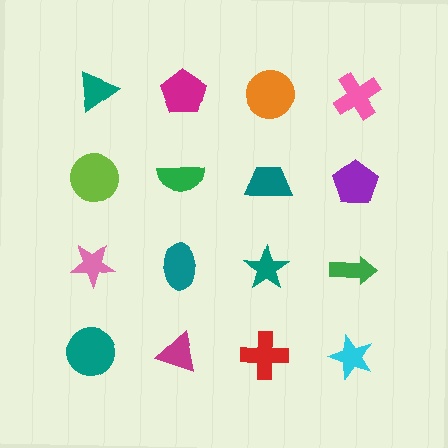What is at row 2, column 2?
A green semicircle.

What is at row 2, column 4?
A purple pentagon.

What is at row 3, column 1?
A pink star.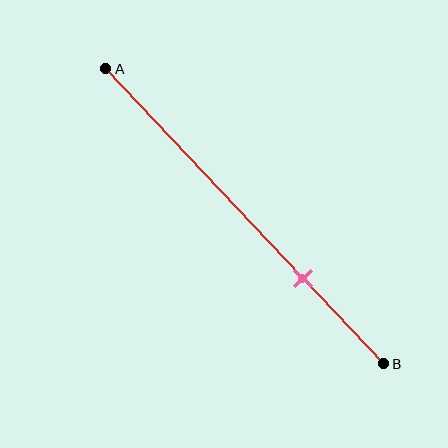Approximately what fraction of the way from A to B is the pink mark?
The pink mark is approximately 70% of the way from A to B.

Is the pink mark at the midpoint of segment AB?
No, the mark is at about 70% from A, not at the 50% midpoint.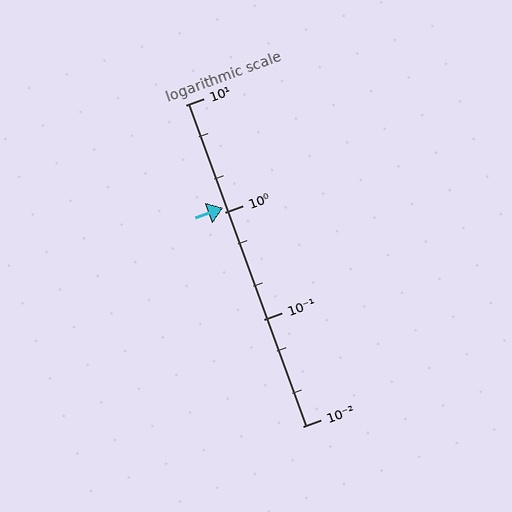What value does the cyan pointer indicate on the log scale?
The pointer indicates approximately 1.1.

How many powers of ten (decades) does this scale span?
The scale spans 3 decades, from 0.01 to 10.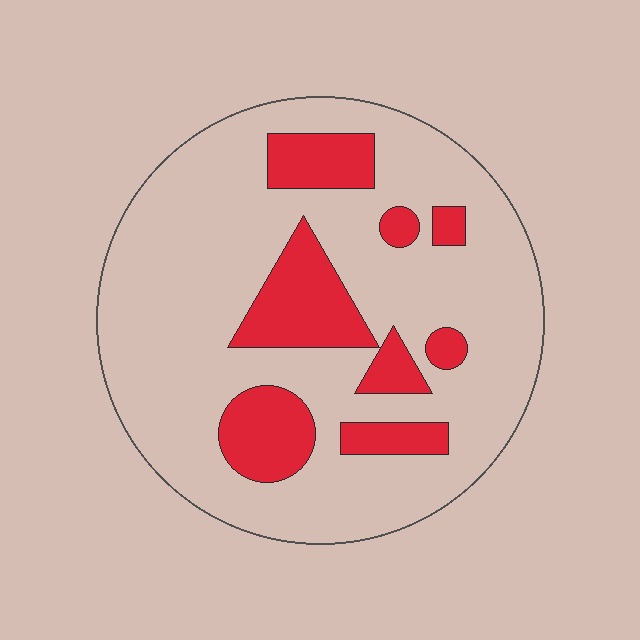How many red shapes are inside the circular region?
8.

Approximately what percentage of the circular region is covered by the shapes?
Approximately 20%.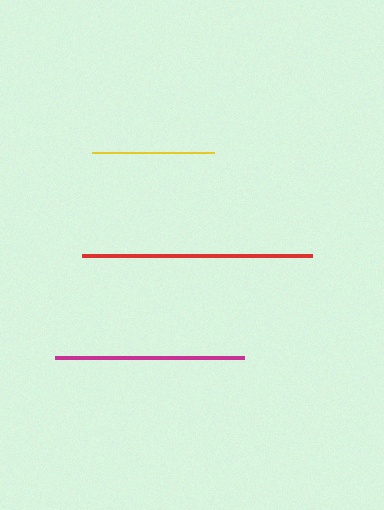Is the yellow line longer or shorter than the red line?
The red line is longer than the yellow line.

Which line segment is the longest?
The red line is the longest at approximately 230 pixels.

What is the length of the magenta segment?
The magenta segment is approximately 189 pixels long.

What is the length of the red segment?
The red segment is approximately 230 pixels long.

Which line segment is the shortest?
The yellow line is the shortest at approximately 123 pixels.